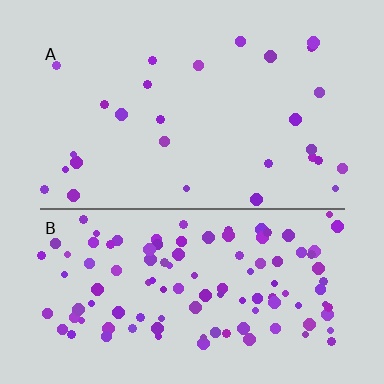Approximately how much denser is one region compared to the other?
Approximately 3.9× — region B over region A.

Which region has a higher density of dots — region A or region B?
B (the bottom).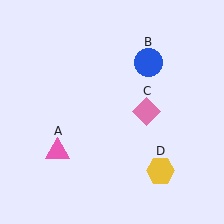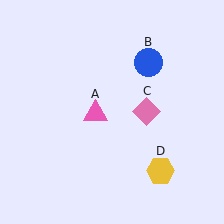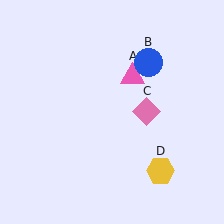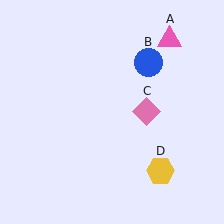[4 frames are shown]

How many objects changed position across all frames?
1 object changed position: pink triangle (object A).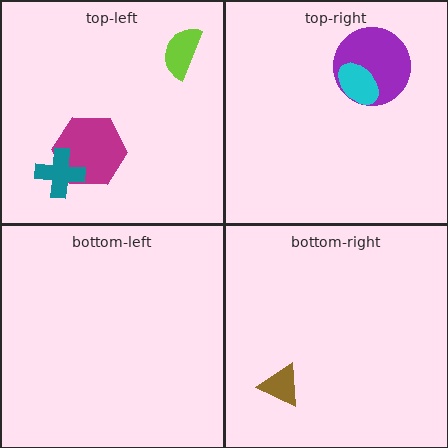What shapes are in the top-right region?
The purple circle, the cyan ellipse.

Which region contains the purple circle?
The top-right region.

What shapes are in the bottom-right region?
The brown triangle.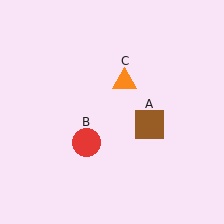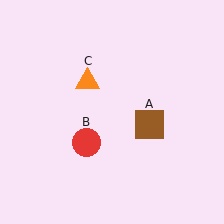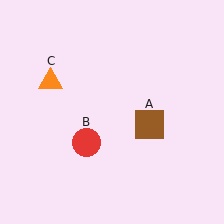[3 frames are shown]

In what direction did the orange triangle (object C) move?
The orange triangle (object C) moved left.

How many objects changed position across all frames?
1 object changed position: orange triangle (object C).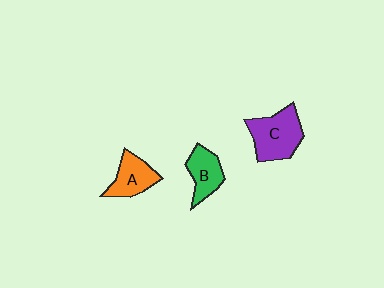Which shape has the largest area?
Shape C (purple).